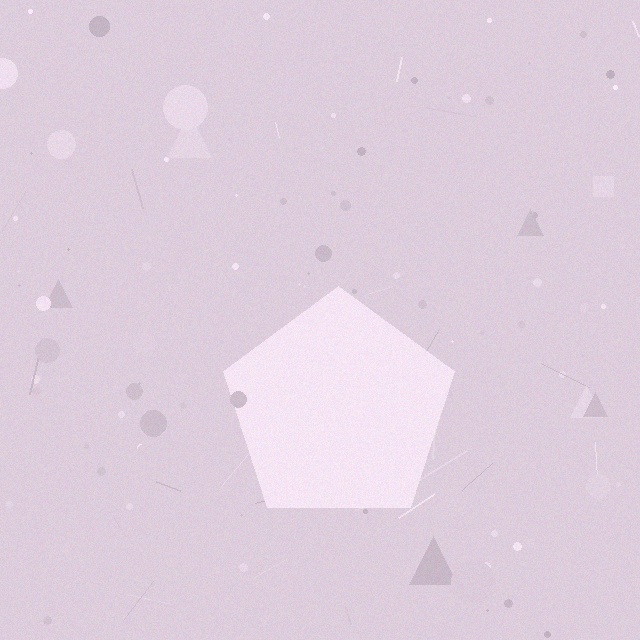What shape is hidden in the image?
A pentagon is hidden in the image.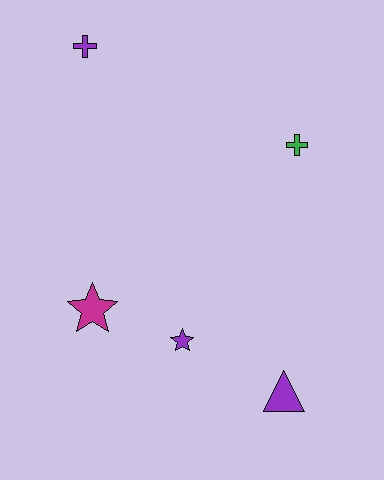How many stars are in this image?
There are 2 stars.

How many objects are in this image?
There are 5 objects.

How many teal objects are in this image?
There are no teal objects.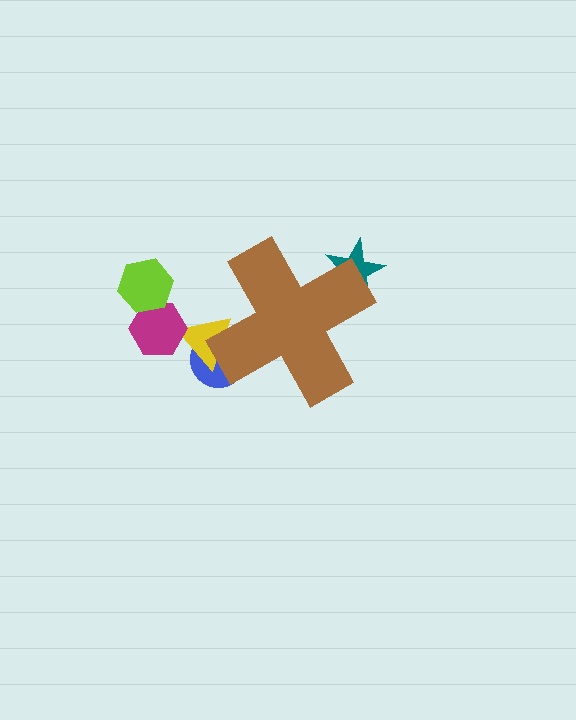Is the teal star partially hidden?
Yes, the teal star is partially hidden behind the brown cross.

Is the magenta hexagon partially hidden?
No, the magenta hexagon is fully visible.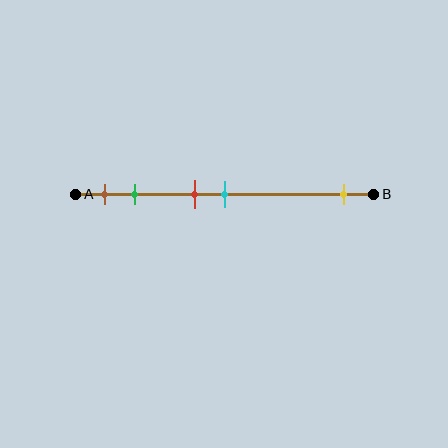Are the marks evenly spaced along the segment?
No, the marks are not evenly spaced.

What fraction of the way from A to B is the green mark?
The green mark is approximately 20% (0.2) of the way from A to B.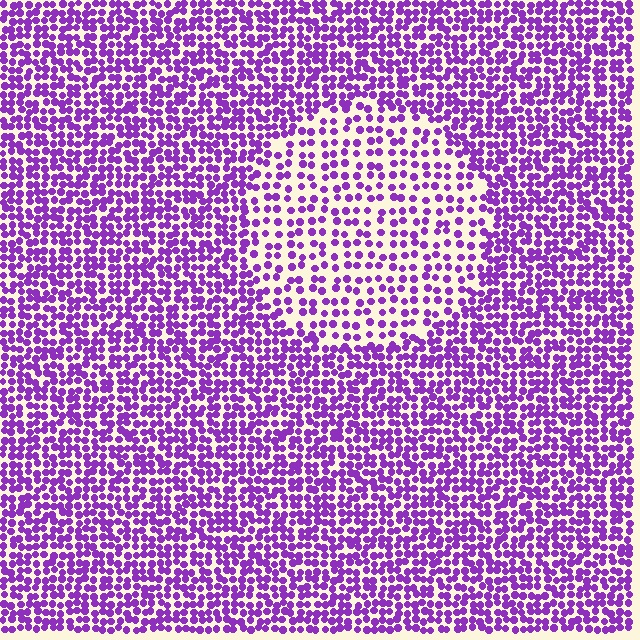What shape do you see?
I see a circle.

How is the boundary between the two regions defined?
The boundary is defined by a change in element density (approximately 1.9x ratio). All elements are the same color, size, and shape.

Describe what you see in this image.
The image contains small purple elements arranged at two different densities. A circle-shaped region is visible where the elements are less densely packed than the surrounding area.